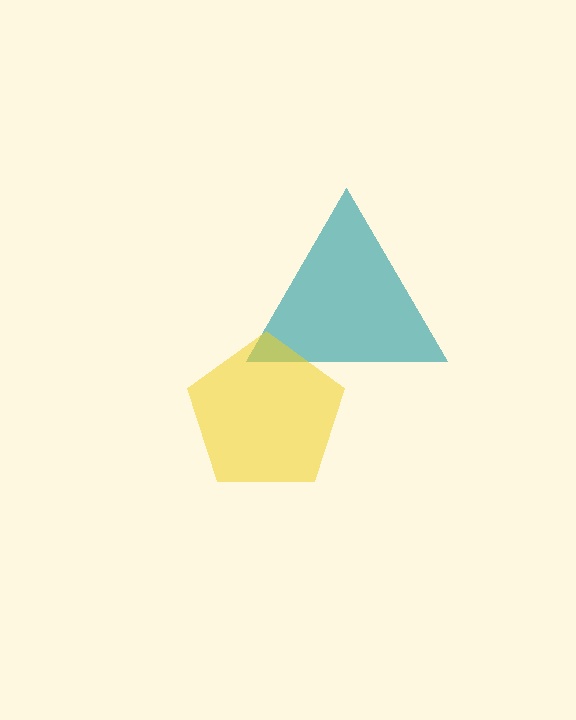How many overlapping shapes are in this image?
There are 2 overlapping shapes in the image.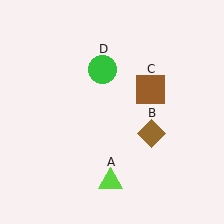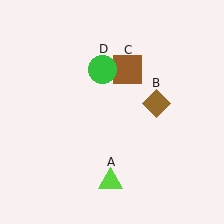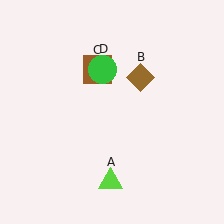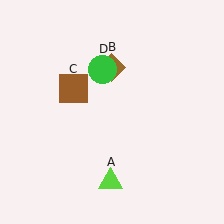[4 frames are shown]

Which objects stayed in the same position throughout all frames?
Lime triangle (object A) and green circle (object D) remained stationary.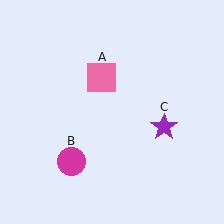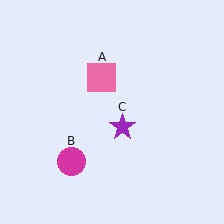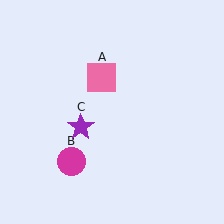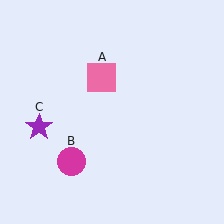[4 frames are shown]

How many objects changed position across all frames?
1 object changed position: purple star (object C).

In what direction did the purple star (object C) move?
The purple star (object C) moved left.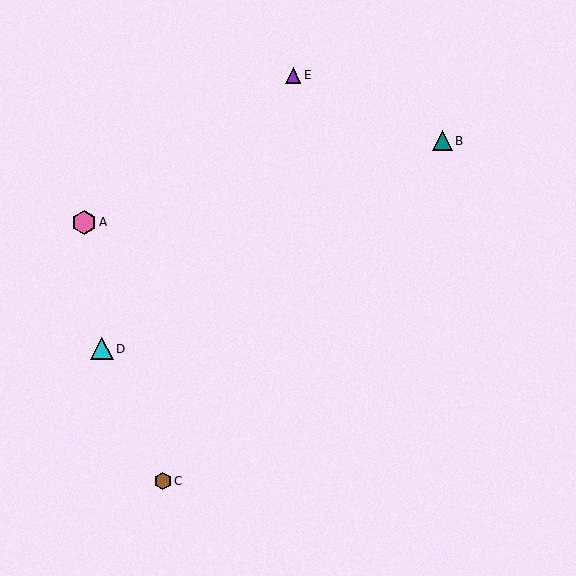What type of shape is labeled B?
Shape B is a teal triangle.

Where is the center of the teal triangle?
The center of the teal triangle is at (442, 141).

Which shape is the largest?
The pink hexagon (labeled A) is the largest.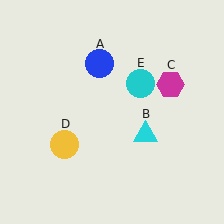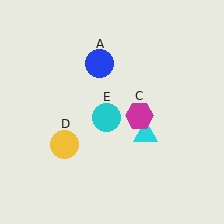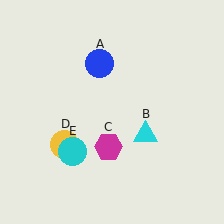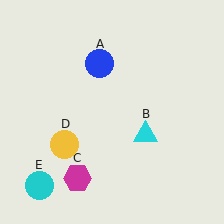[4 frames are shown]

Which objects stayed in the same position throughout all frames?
Blue circle (object A) and cyan triangle (object B) and yellow circle (object D) remained stationary.